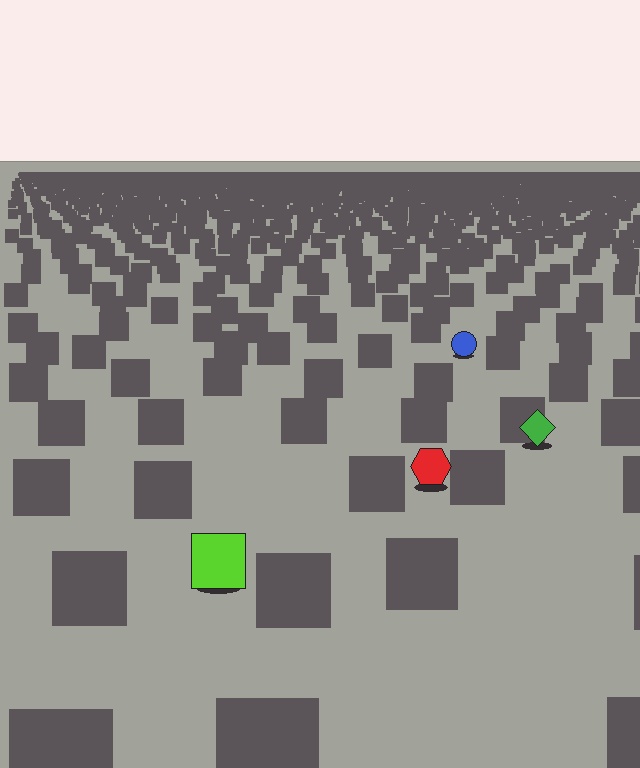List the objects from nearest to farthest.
From nearest to farthest: the lime square, the red hexagon, the green diamond, the blue circle.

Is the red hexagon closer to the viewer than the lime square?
No. The lime square is closer — you can tell from the texture gradient: the ground texture is coarser near it.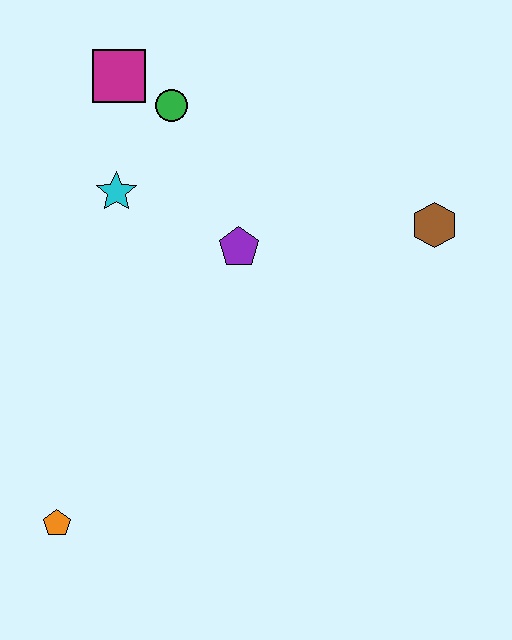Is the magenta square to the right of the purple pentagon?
No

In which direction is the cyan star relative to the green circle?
The cyan star is below the green circle.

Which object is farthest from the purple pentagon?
The orange pentagon is farthest from the purple pentagon.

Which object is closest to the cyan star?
The green circle is closest to the cyan star.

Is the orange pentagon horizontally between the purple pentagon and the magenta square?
No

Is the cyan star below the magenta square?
Yes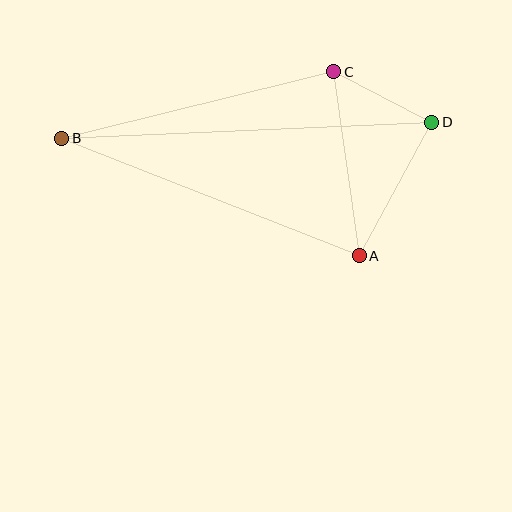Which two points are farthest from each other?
Points B and D are farthest from each other.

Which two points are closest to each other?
Points C and D are closest to each other.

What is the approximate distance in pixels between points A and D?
The distance between A and D is approximately 152 pixels.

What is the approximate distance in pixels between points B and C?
The distance between B and C is approximately 280 pixels.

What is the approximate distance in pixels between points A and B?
The distance between A and B is approximately 320 pixels.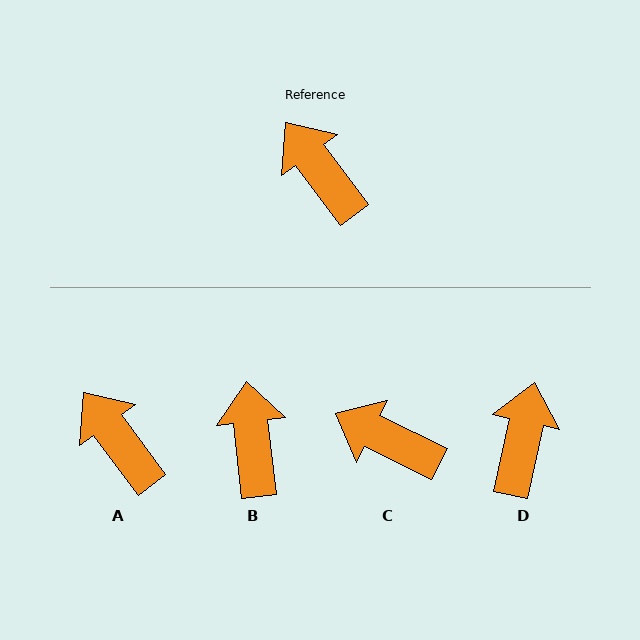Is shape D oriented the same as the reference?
No, it is off by about 48 degrees.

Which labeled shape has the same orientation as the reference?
A.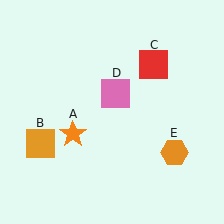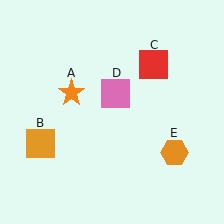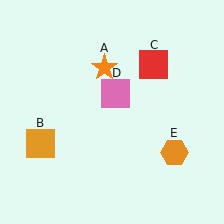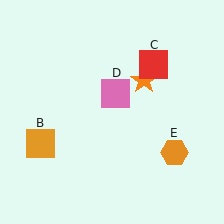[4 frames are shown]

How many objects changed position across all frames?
1 object changed position: orange star (object A).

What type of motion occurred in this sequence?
The orange star (object A) rotated clockwise around the center of the scene.